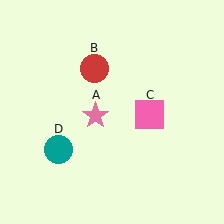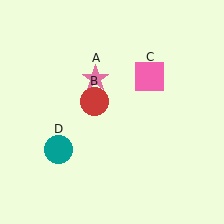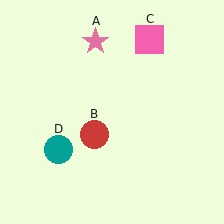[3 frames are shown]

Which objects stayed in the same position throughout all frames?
Teal circle (object D) remained stationary.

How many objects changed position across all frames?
3 objects changed position: pink star (object A), red circle (object B), pink square (object C).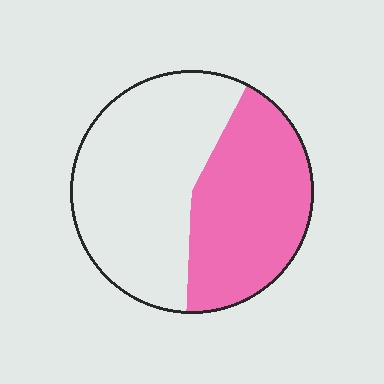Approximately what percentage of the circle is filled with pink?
Approximately 45%.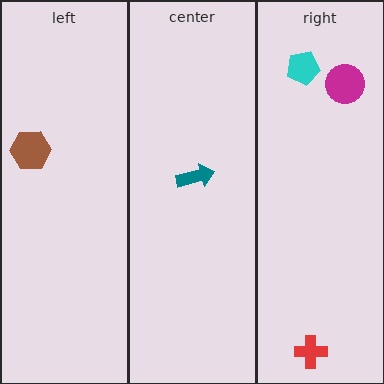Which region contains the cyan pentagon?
The right region.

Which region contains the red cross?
The right region.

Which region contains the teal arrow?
The center region.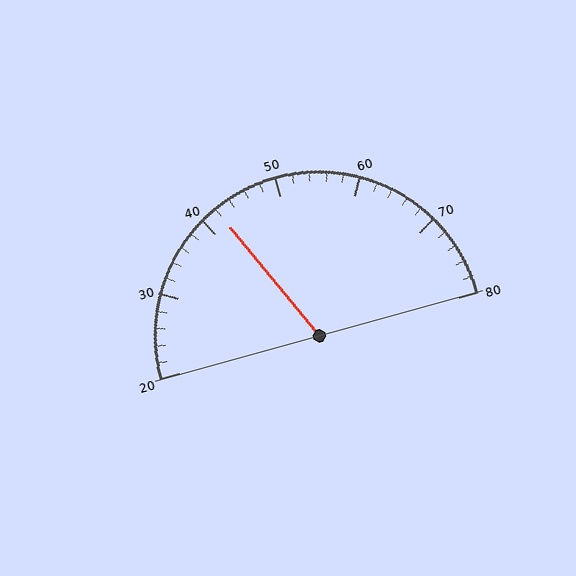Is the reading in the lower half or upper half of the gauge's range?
The reading is in the lower half of the range (20 to 80).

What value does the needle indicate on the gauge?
The needle indicates approximately 42.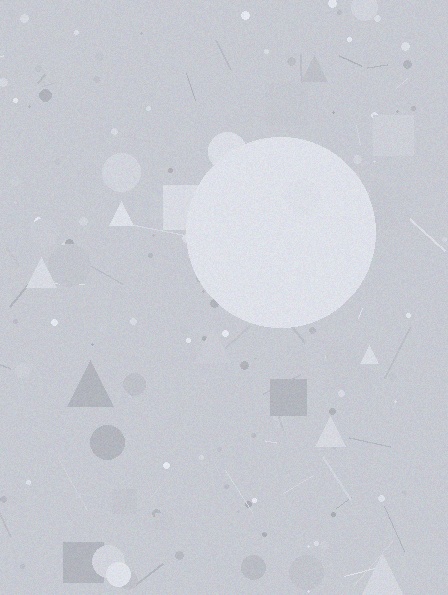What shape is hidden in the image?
A circle is hidden in the image.